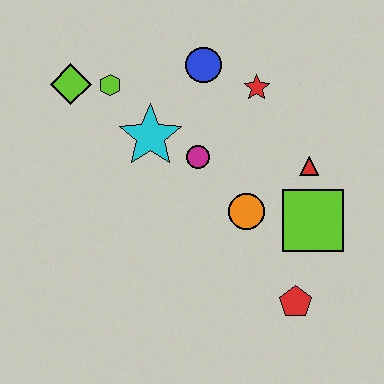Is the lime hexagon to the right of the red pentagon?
No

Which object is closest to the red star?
The blue circle is closest to the red star.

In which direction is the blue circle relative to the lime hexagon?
The blue circle is to the right of the lime hexagon.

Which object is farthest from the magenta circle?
The red pentagon is farthest from the magenta circle.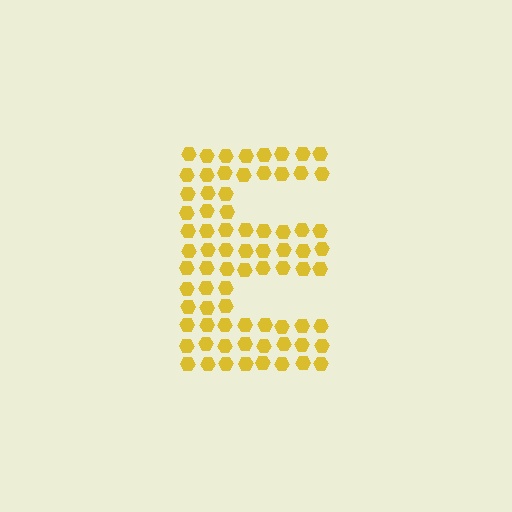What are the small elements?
The small elements are hexagons.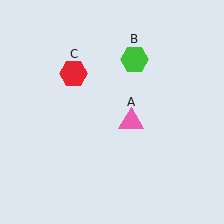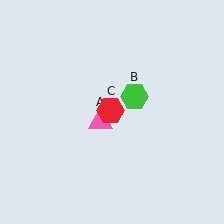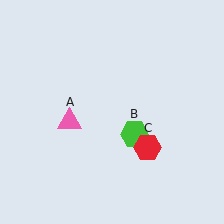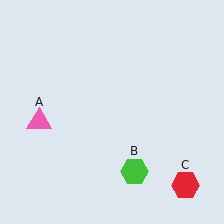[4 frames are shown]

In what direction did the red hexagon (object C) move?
The red hexagon (object C) moved down and to the right.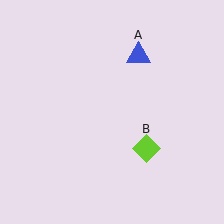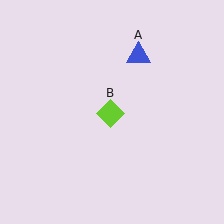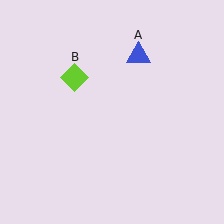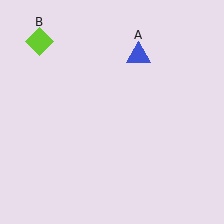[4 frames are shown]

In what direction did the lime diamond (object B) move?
The lime diamond (object B) moved up and to the left.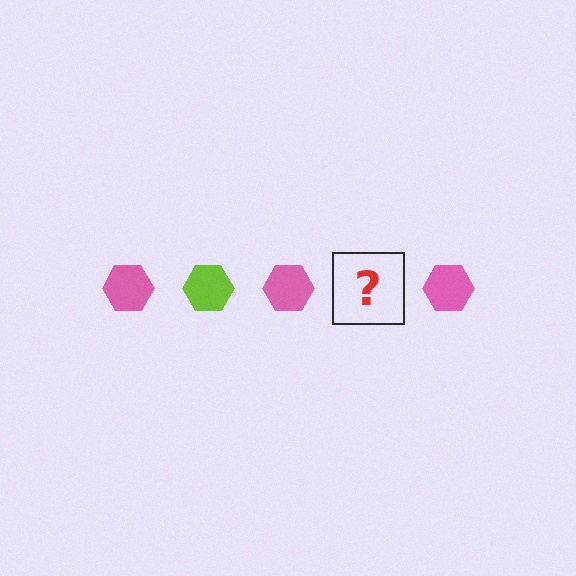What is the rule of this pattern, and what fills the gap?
The rule is that the pattern cycles through pink, lime hexagons. The gap should be filled with a lime hexagon.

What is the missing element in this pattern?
The missing element is a lime hexagon.